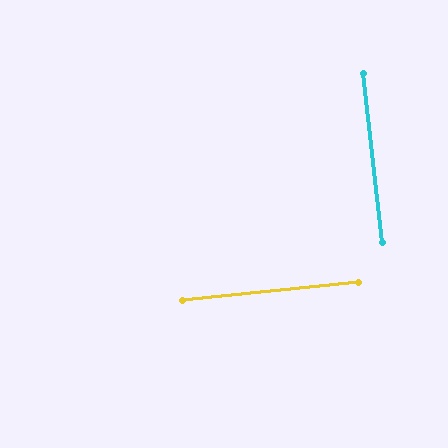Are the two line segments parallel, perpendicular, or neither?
Perpendicular — they meet at approximately 89°.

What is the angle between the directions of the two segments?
Approximately 89 degrees.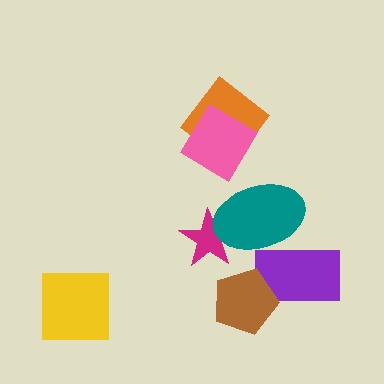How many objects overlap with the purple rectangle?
2 objects overlap with the purple rectangle.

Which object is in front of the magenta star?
The teal ellipse is in front of the magenta star.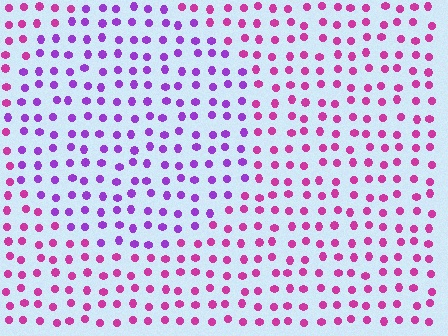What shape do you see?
I see a circle.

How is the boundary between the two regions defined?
The boundary is defined purely by a slight shift in hue (about 38 degrees). Spacing, size, and orientation are identical on both sides.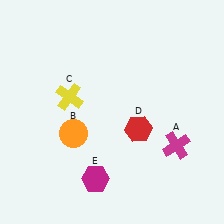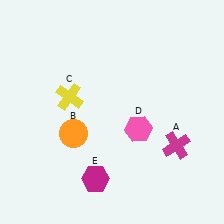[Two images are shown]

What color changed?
The hexagon (D) changed from red in Image 1 to pink in Image 2.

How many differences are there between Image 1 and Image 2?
There is 1 difference between the two images.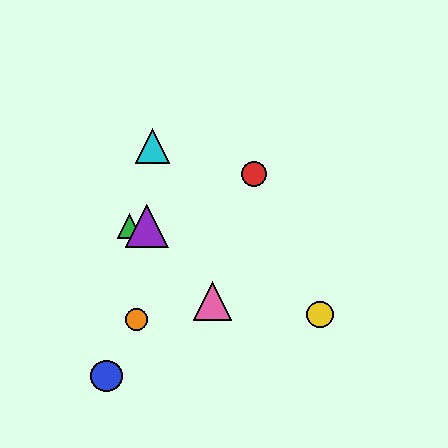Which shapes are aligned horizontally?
The green triangle, the purple triangle are aligned horizontally.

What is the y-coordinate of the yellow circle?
The yellow circle is at y≈315.